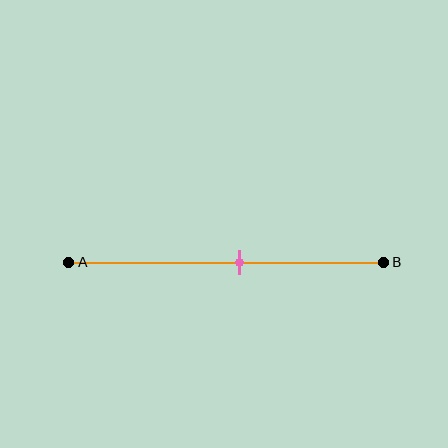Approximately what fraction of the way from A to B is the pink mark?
The pink mark is approximately 55% of the way from A to B.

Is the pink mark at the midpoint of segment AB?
No, the mark is at about 55% from A, not at the 50% midpoint.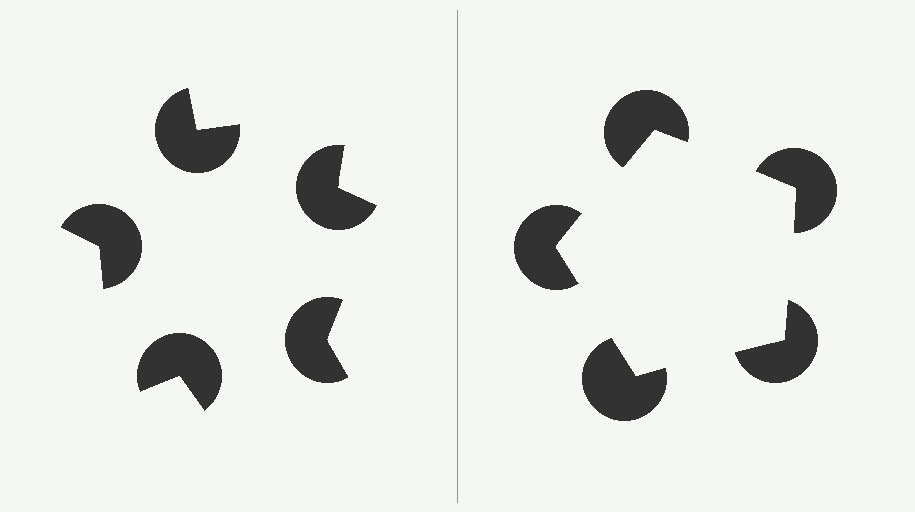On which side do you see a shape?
An illusory pentagon appears on the right side. On the left side the wedge cuts are rotated, so no coherent shape forms.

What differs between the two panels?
The pac-man discs are positioned identically on both sides; only the wedge orientations differ. On the right they align to a pentagon; on the left they are misaligned.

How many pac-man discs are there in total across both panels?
10 — 5 on each side.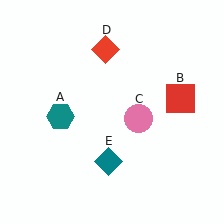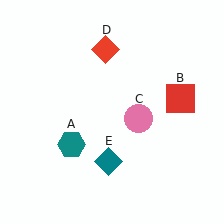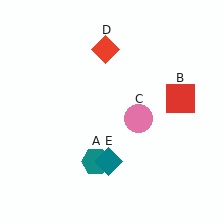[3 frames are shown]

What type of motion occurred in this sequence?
The teal hexagon (object A) rotated counterclockwise around the center of the scene.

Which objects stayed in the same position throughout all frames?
Red square (object B) and pink circle (object C) and red diamond (object D) and teal diamond (object E) remained stationary.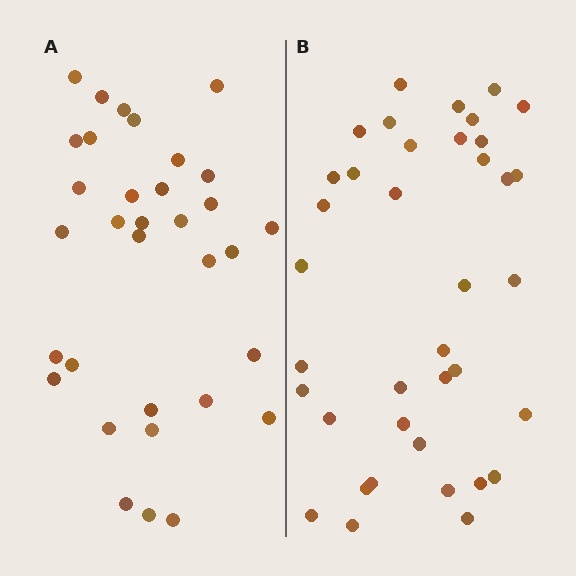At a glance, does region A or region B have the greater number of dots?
Region B (the right region) has more dots.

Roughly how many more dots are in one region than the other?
Region B has about 5 more dots than region A.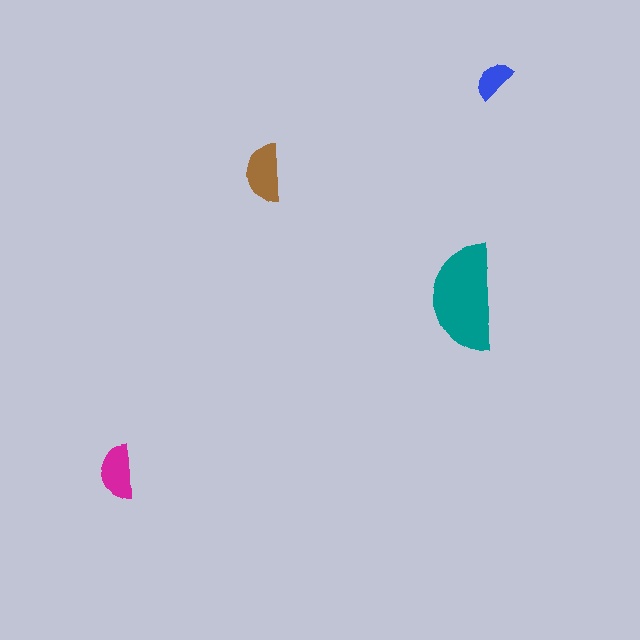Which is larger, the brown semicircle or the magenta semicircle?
The brown one.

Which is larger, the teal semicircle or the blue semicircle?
The teal one.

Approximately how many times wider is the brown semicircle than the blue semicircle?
About 1.5 times wider.